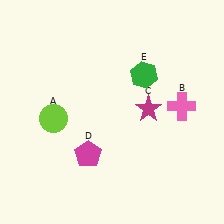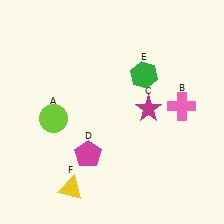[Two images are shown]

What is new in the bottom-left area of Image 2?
A yellow triangle (F) was added in the bottom-left area of Image 2.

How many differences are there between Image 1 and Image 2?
There is 1 difference between the two images.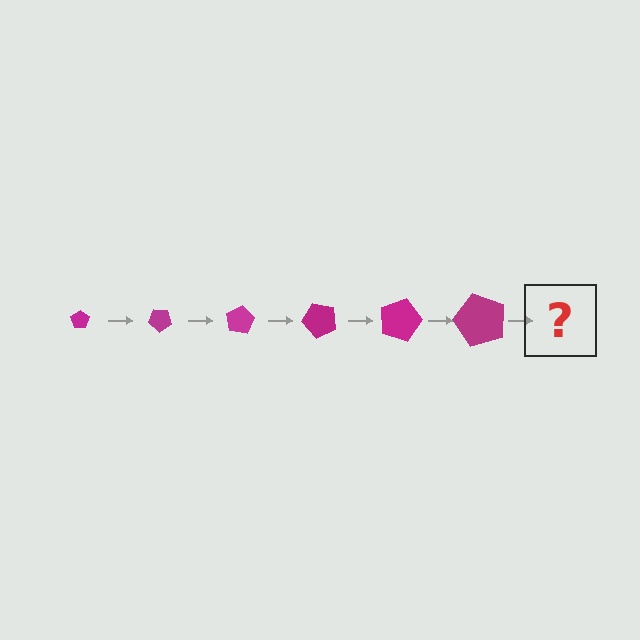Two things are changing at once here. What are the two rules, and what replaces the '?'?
The two rules are that the pentagon grows larger each step and it rotates 40 degrees each step. The '?' should be a pentagon, larger than the previous one and rotated 240 degrees from the start.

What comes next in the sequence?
The next element should be a pentagon, larger than the previous one and rotated 240 degrees from the start.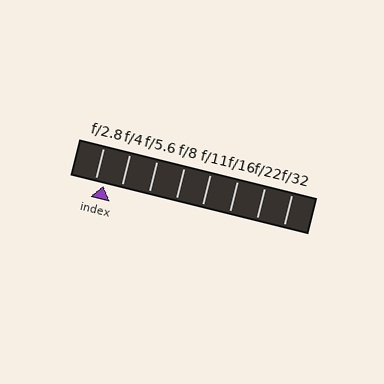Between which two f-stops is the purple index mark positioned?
The index mark is between f/2.8 and f/4.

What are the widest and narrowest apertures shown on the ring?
The widest aperture shown is f/2.8 and the narrowest is f/32.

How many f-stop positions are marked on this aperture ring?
There are 8 f-stop positions marked.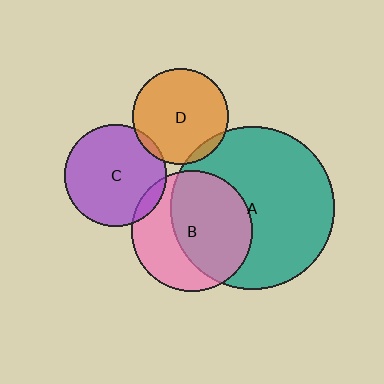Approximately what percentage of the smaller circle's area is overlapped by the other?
Approximately 5%.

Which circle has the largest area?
Circle A (teal).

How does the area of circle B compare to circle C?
Approximately 1.4 times.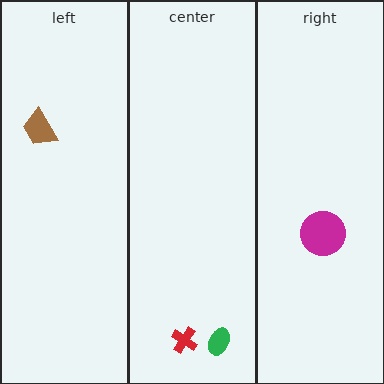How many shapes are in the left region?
1.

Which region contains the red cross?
The center region.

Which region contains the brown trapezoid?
The left region.